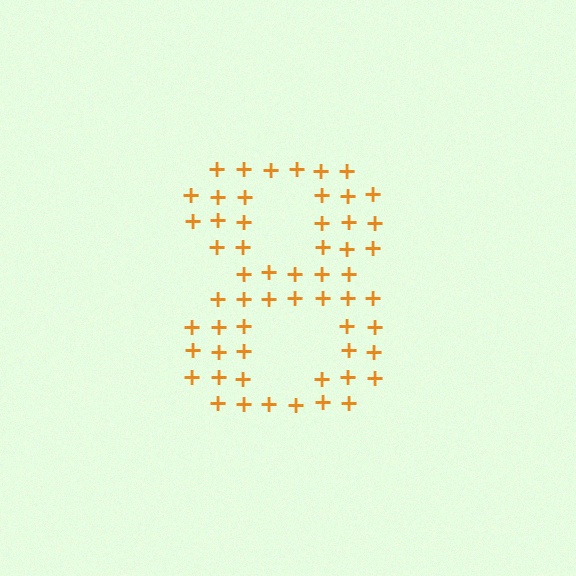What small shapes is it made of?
It is made of small plus signs.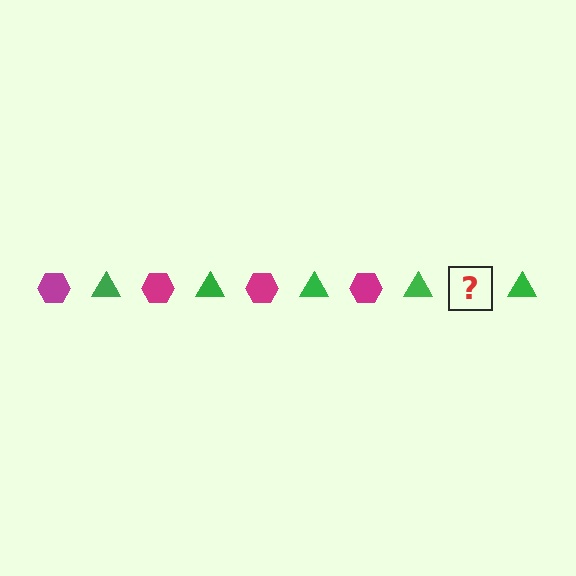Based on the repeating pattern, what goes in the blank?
The blank should be a magenta hexagon.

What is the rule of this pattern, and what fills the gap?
The rule is that the pattern alternates between magenta hexagon and green triangle. The gap should be filled with a magenta hexagon.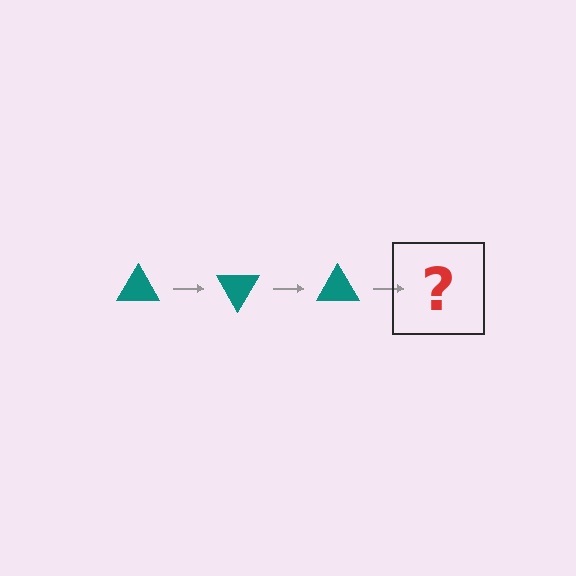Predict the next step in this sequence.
The next step is a teal triangle rotated 180 degrees.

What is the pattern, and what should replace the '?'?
The pattern is that the triangle rotates 60 degrees each step. The '?' should be a teal triangle rotated 180 degrees.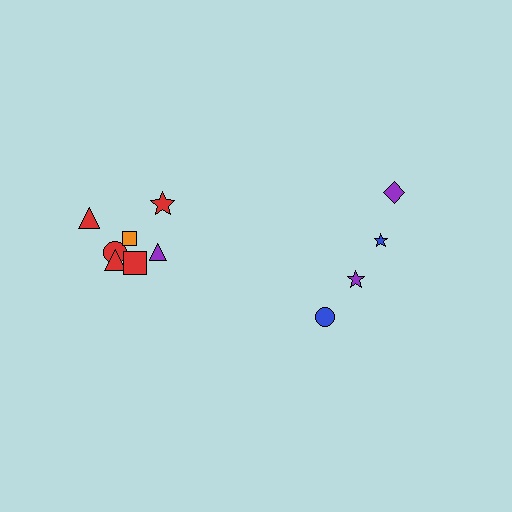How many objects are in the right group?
There are 4 objects.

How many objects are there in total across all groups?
There are 11 objects.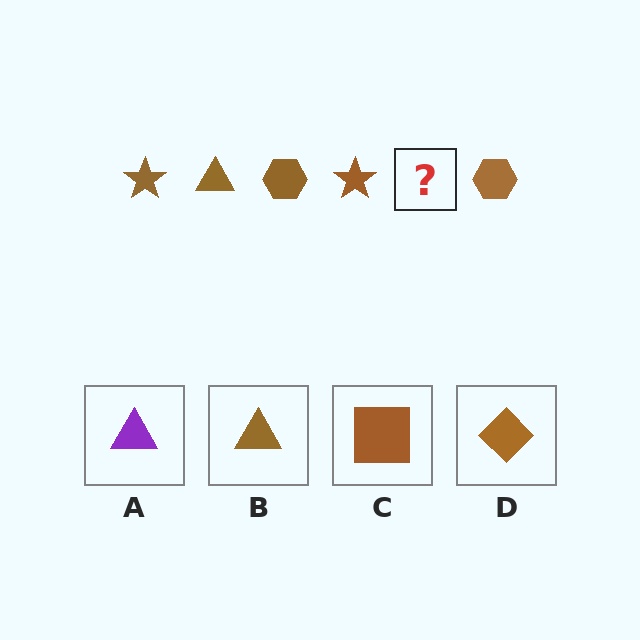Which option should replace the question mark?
Option B.